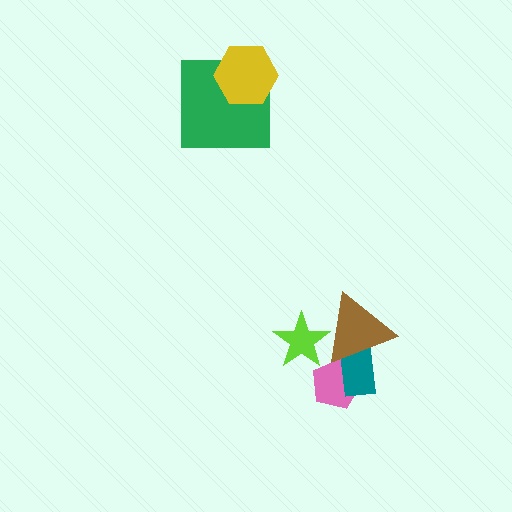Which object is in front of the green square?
The yellow hexagon is in front of the green square.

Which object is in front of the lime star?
The brown triangle is in front of the lime star.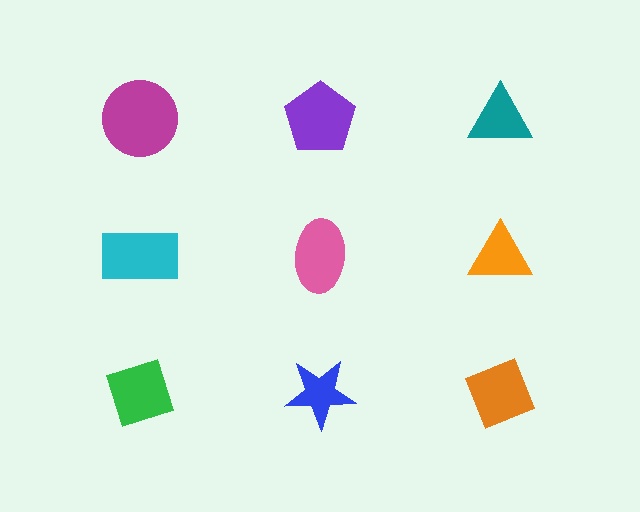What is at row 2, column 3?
An orange triangle.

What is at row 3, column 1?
A green diamond.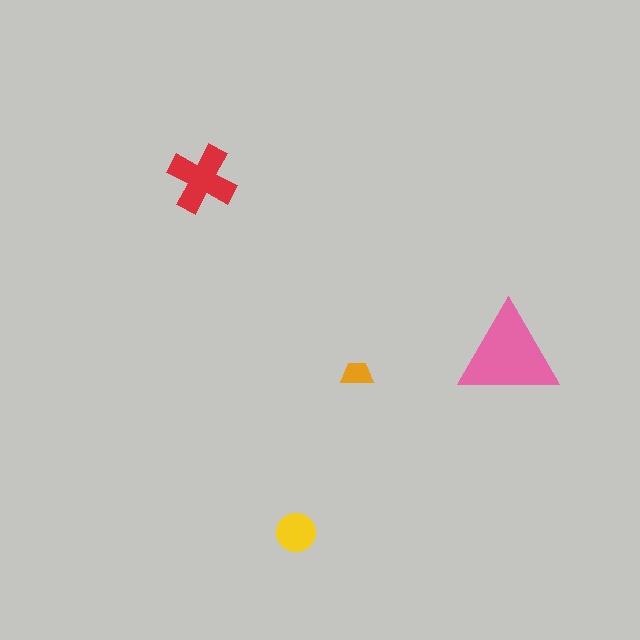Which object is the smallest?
The orange trapezoid.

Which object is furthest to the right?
The pink triangle is rightmost.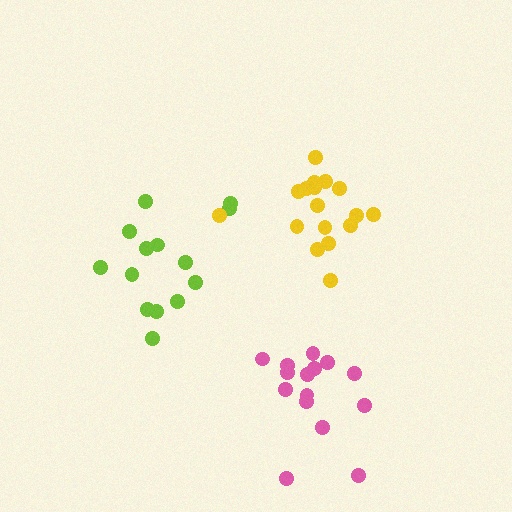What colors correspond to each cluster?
The clusters are colored: lime, yellow, pink.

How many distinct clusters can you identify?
There are 3 distinct clusters.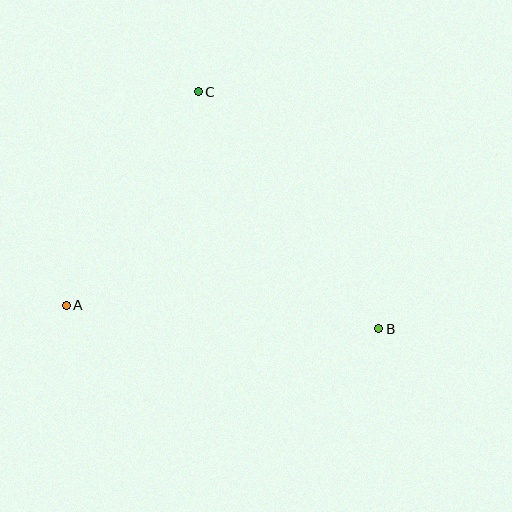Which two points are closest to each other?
Points A and C are closest to each other.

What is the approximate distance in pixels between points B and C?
The distance between B and C is approximately 298 pixels.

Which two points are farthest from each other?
Points A and B are farthest from each other.